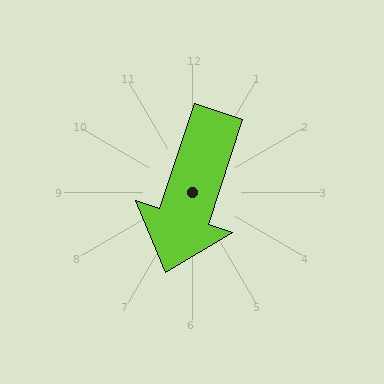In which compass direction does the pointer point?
South.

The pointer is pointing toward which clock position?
Roughly 7 o'clock.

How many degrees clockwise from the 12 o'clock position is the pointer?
Approximately 198 degrees.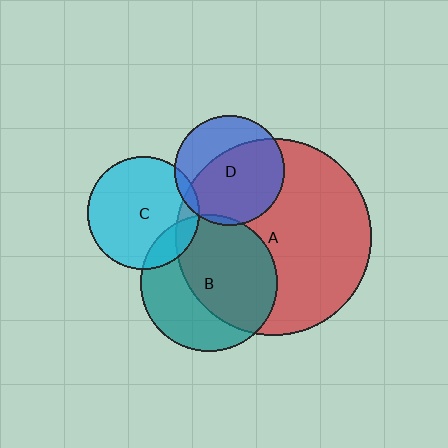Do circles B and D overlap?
Yes.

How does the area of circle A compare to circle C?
Approximately 3.1 times.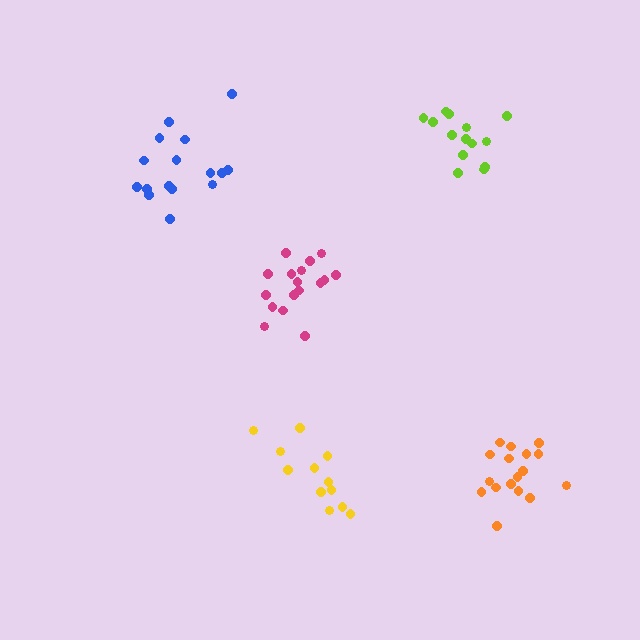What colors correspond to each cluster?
The clusters are colored: orange, magenta, yellow, blue, lime.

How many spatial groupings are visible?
There are 5 spatial groupings.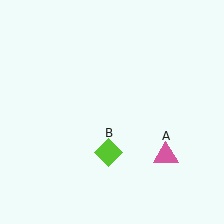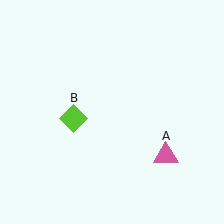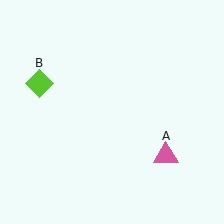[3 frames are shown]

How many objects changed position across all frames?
1 object changed position: lime diamond (object B).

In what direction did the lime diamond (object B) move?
The lime diamond (object B) moved up and to the left.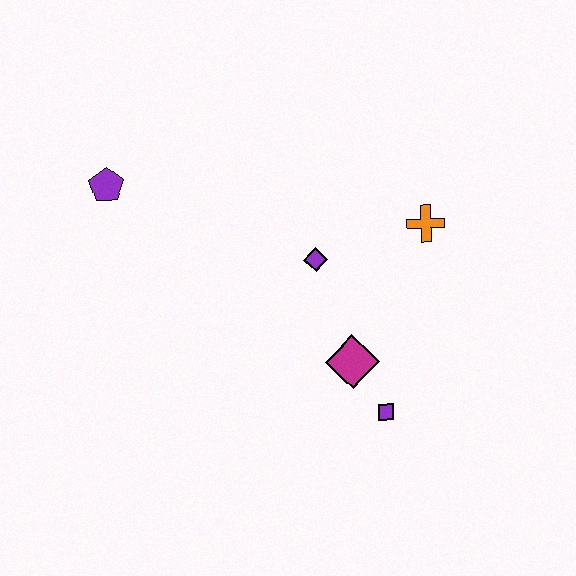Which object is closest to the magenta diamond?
The purple square is closest to the magenta diamond.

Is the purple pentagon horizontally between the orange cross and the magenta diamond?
No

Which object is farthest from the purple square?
The purple pentagon is farthest from the purple square.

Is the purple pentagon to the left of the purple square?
Yes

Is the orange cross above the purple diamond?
Yes